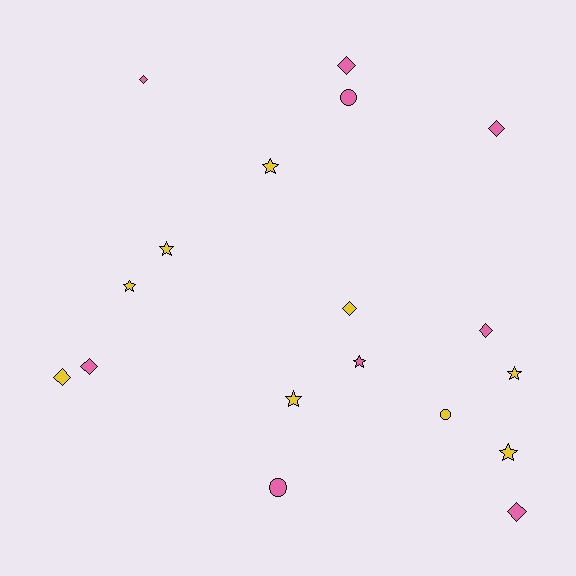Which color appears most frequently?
Pink, with 9 objects.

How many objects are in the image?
There are 18 objects.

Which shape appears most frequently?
Diamond, with 8 objects.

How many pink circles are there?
There are 2 pink circles.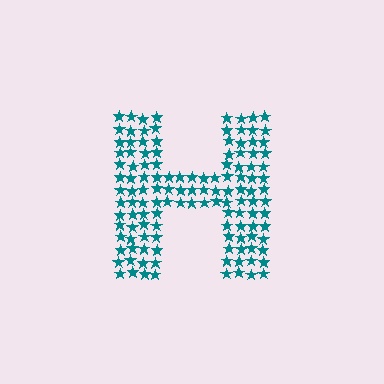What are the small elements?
The small elements are stars.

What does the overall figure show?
The overall figure shows the letter H.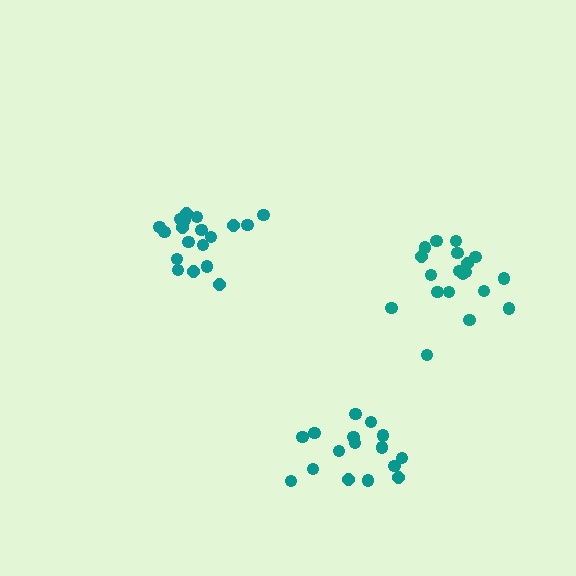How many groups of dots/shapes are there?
There are 3 groups.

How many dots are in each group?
Group 1: 19 dots, Group 2: 16 dots, Group 3: 19 dots (54 total).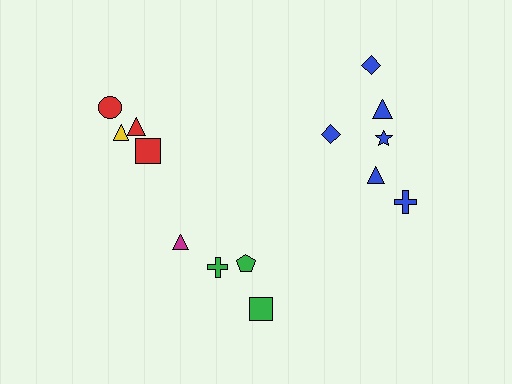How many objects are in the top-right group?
There are 6 objects.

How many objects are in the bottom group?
There are 4 objects.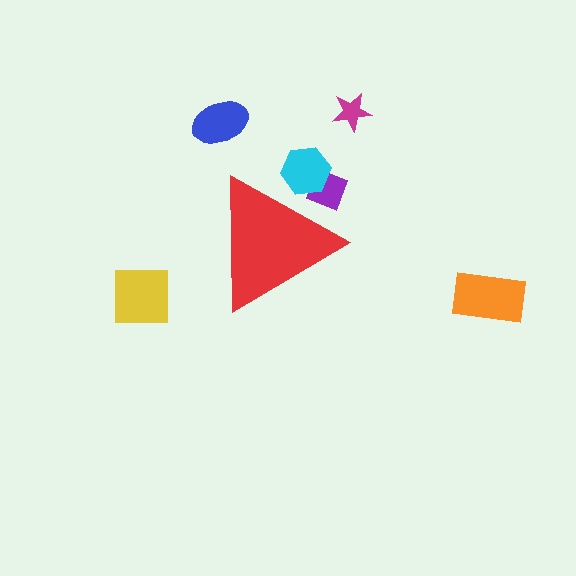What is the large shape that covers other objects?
A red triangle.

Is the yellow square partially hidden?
No, the yellow square is fully visible.